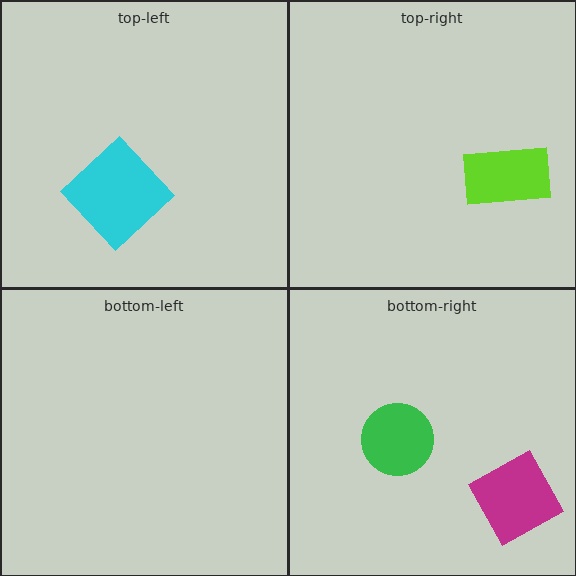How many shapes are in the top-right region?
1.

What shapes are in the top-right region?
The lime rectangle.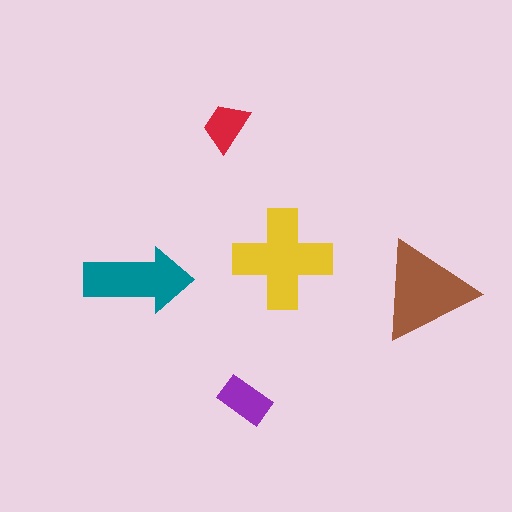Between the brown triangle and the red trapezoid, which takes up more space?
The brown triangle.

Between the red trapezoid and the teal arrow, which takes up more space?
The teal arrow.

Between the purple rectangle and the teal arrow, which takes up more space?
The teal arrow.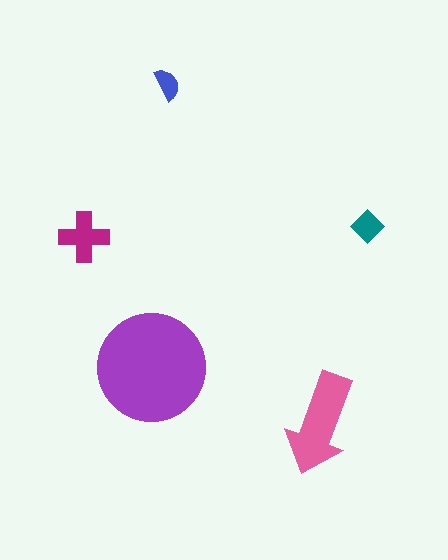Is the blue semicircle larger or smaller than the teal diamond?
Smaller.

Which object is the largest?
The purple circle.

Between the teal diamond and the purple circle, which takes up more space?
The purple circle.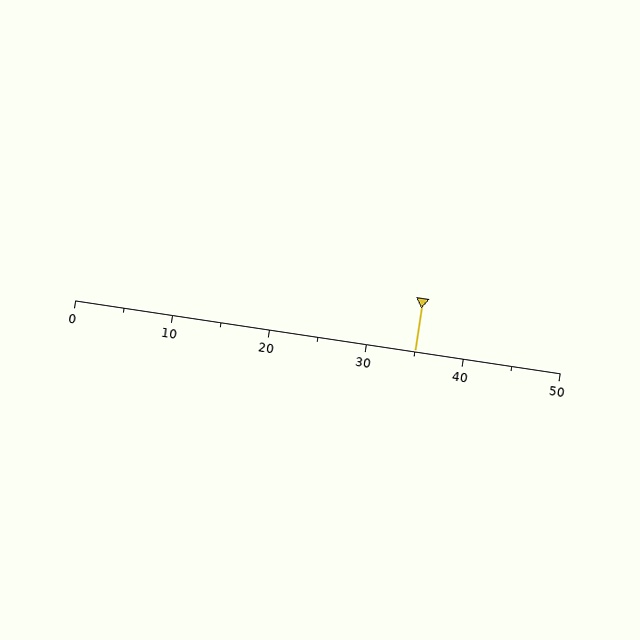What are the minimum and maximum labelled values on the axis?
The axis runs from 0 to 50.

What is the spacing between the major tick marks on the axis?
The major ticks are spaced 10 apart.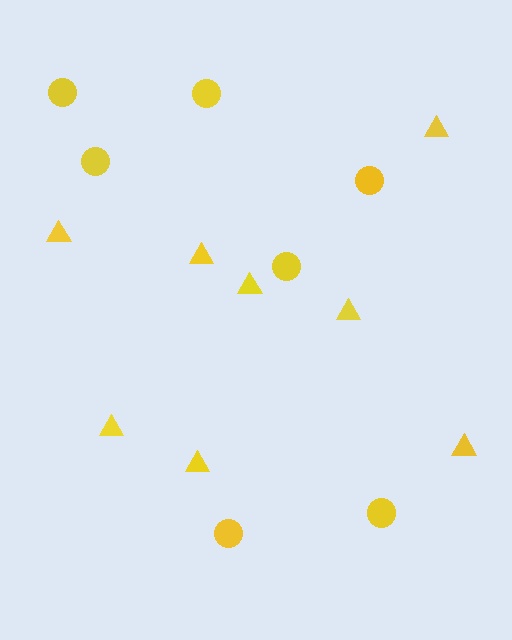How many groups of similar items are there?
There are 2 groups: one group of circles (7) and one group of triangles (8).